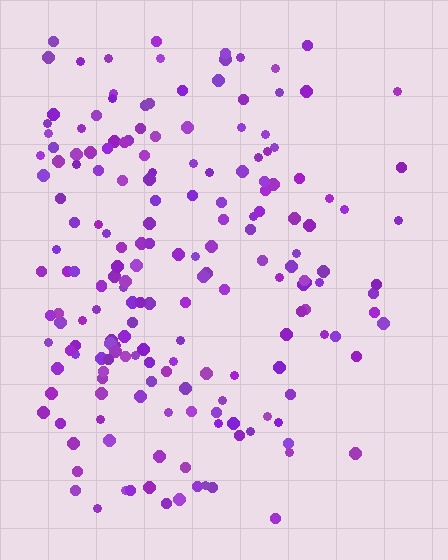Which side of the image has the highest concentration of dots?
The left.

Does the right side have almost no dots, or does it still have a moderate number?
Still a moderate number, just noticeably fewer than the left.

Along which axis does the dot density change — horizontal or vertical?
Horizontal.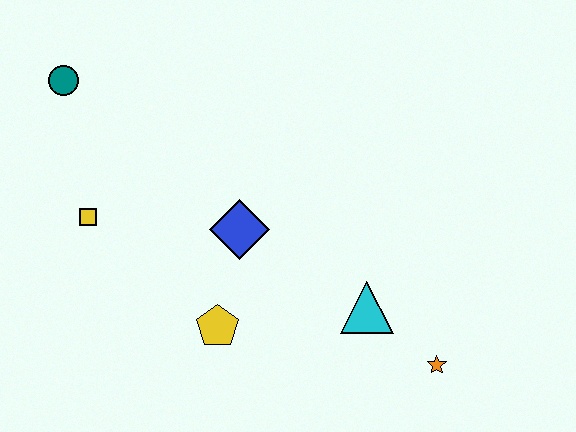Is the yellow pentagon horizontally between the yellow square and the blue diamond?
Yes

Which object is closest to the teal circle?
The yellow square is closest to the teal circle.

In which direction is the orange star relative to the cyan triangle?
The orange star is to the right of the cyan triangle.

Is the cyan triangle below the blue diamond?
Yes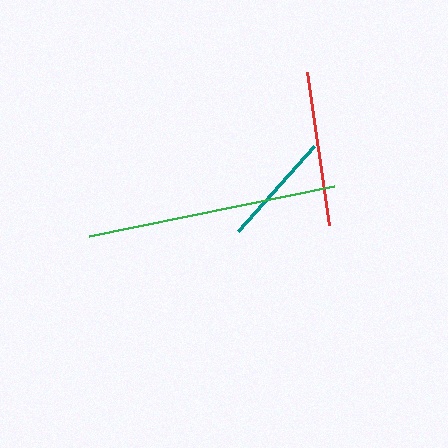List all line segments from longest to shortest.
From longest to shortest: green, red, teal.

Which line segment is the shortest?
The teal line is the shortest at approximately 115 pixels.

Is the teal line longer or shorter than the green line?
The green line is longer than the teal line.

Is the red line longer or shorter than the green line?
The green line is longer than the red line.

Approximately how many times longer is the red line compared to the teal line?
The red line is approximately 1.3 times the length of the teal line.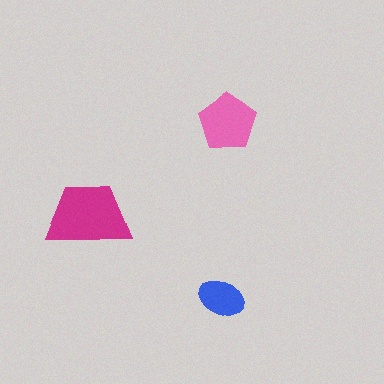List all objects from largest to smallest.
The magenta trapezoid, the pink pentagon, the blue ellipse.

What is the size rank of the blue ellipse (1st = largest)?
3rd.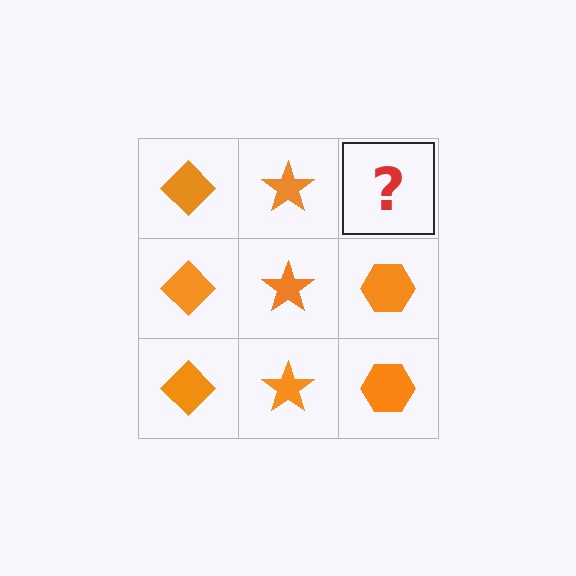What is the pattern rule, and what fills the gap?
The rule is that each column has a consistent shape. The gap should be filled with an orange hexagon.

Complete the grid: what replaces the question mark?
The question mark should be replaced with an orange hexagon.